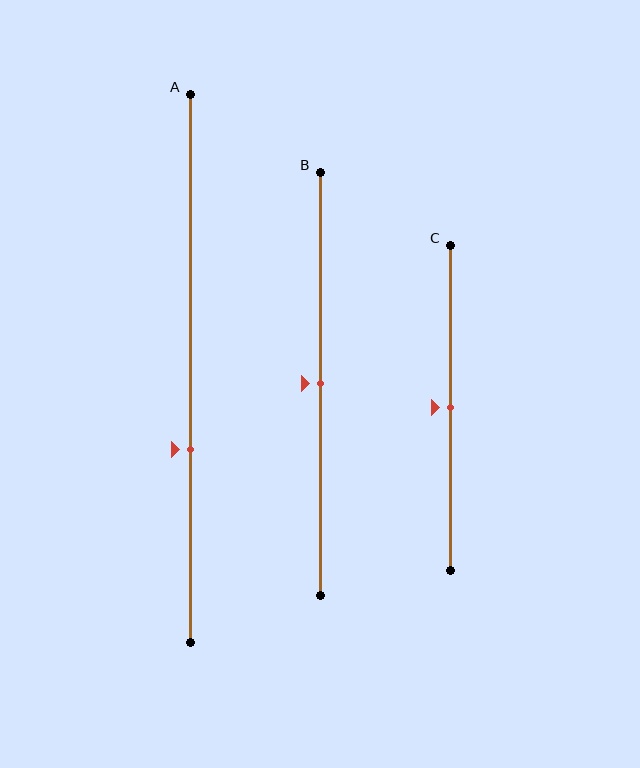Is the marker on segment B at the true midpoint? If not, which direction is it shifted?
Yes, the marker on segment B is at the true midpoint.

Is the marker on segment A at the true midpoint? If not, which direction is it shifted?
No, the marker on segment A is shifted downward by about 15% of the segment length.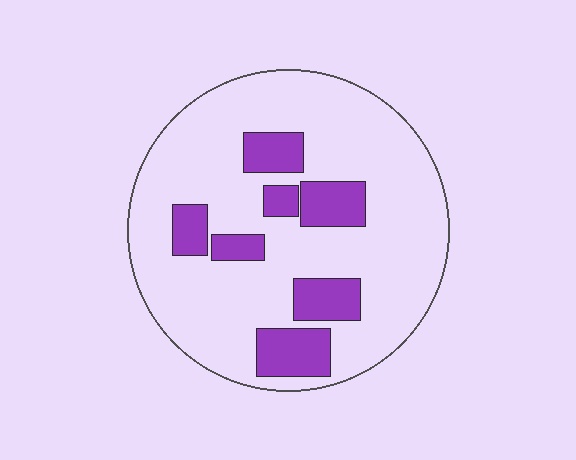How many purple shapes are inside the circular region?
7.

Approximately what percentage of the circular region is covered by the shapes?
Approximately 20%.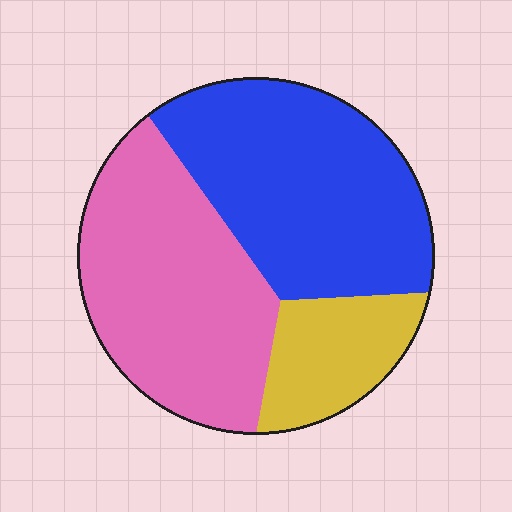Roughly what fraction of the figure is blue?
Blue covers 43% of the figure.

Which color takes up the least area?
Yellow, at roughly 15%.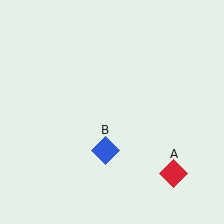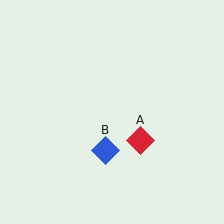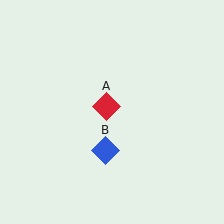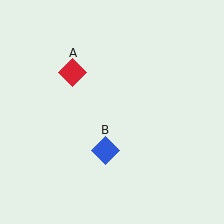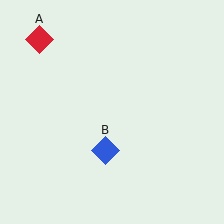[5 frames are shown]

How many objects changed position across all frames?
1 object changed position: red diamond (object A).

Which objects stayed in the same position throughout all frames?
Blue diamond (object B) remained stationary.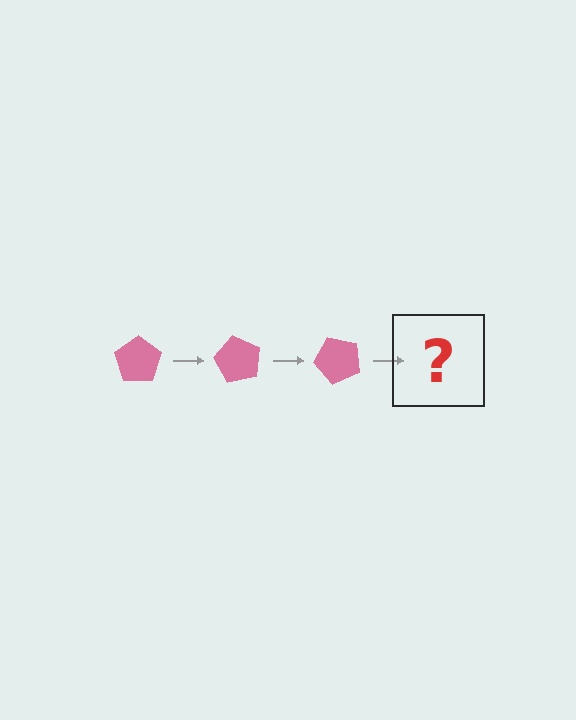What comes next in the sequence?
The next element should be a pink pentagon rotated 180 degrees.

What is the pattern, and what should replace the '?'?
The pattern is that the pentagon rotates 60 degrees each step. The '?' should be a pink pentagon rotated 180 degrees.